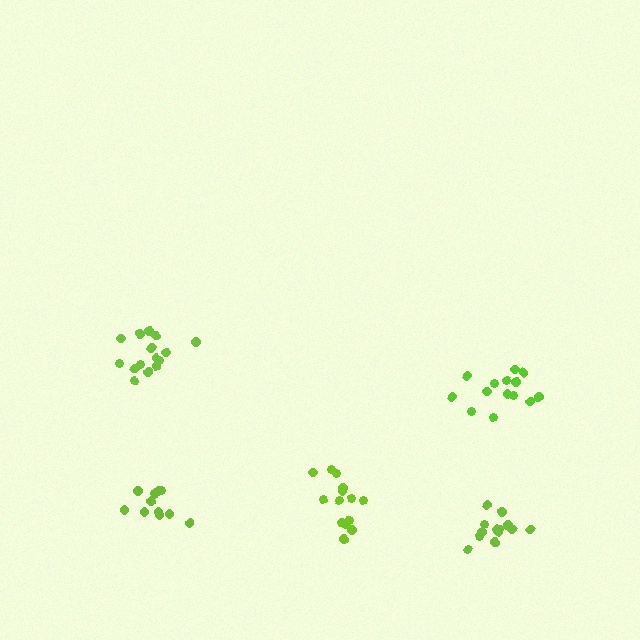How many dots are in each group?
Group 1: 11 dots, Group 2: 14 dots, Group 3: 13 dots, Group 4: 14 dots, Group 5: 15 dots (67 total).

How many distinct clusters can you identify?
There are 5 distinct clusters.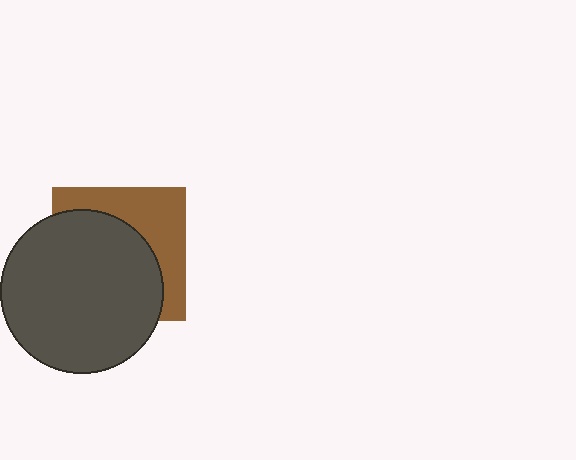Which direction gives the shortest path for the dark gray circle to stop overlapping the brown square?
Moving toward the lower-left gives the shortest separation.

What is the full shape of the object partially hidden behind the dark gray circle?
The partially hidden object is a brown square.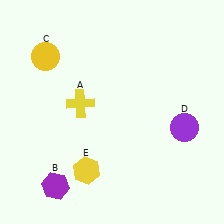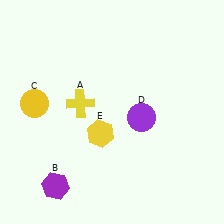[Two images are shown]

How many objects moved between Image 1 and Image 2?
3 objects moved between the two images.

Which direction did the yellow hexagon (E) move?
The yellow hexagon (E) moved up.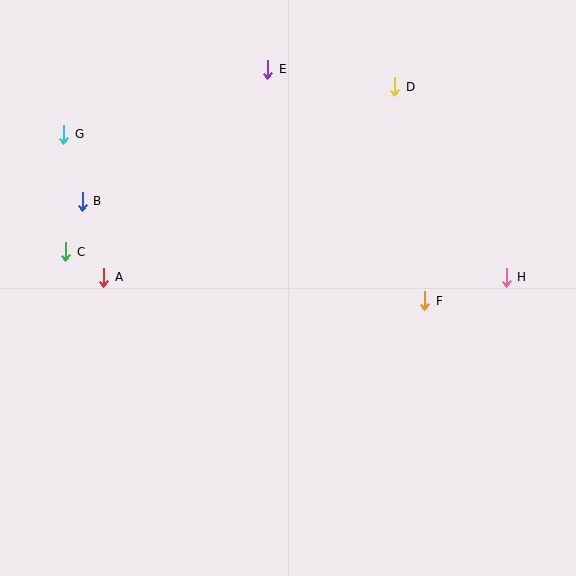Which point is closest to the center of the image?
Point F at (425, 301) is closest to the center.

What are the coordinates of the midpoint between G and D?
The midpoint between G and D is at (229, 110).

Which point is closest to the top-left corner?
Point G is closest to the top-left corner.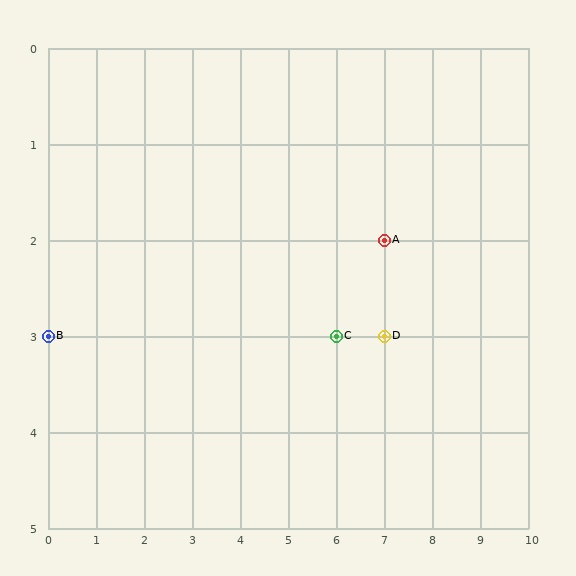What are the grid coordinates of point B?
Point B is at grid coordinates (0, 3).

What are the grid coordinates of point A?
Point A is at grid coordinates (7, 2).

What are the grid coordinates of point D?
Point D is at grid coordinates (7, 3).